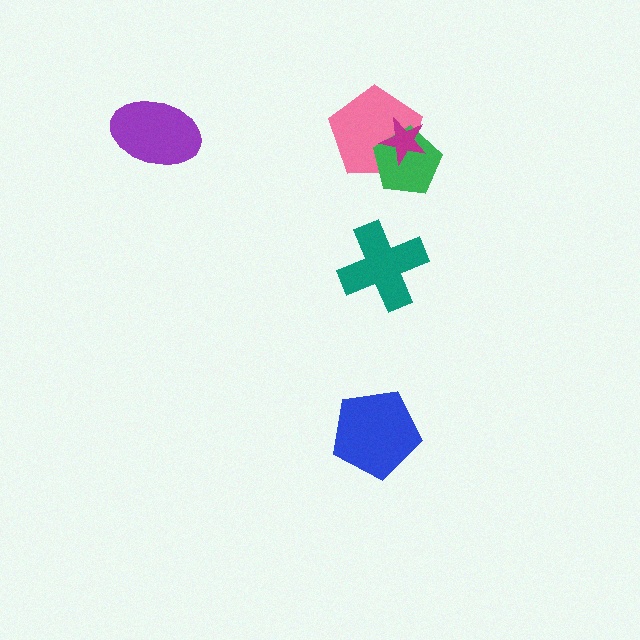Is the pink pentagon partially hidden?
Yes, it is partially covered by another shape.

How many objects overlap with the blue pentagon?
0 objects overlap with the blue pentagon.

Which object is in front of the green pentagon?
The magenta star is in front of the green pentagon.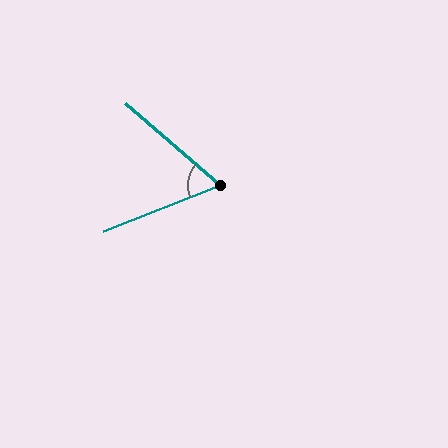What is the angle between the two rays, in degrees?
Approximately 62 degrees.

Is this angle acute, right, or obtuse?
It is acute.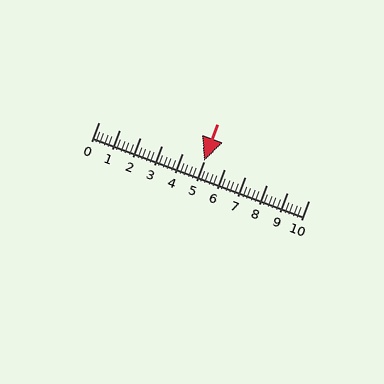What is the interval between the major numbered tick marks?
The major tick marks are spaced 1 units apart.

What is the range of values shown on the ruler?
The ruler shows values from 0 to 10.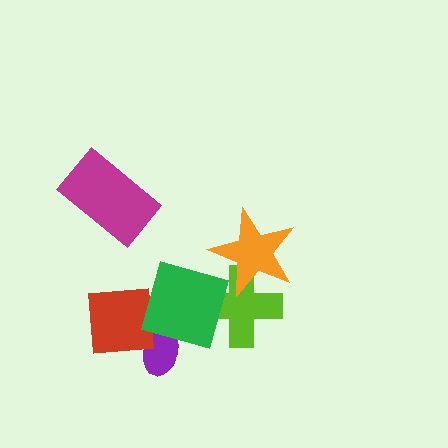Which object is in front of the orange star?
The green diamond is in front of the orange star.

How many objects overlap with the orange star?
2 objects overlap with the orange star.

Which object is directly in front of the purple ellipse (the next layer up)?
The red square is directly in front of the purple ellipse.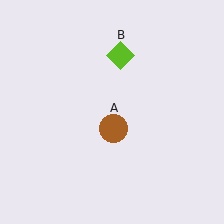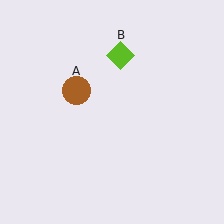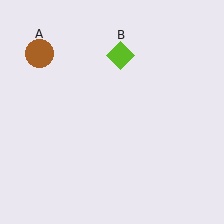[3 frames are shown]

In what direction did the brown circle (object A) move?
The brown circle (object A) moved up and to the left.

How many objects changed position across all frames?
1 object changed position: brown circle (object A).